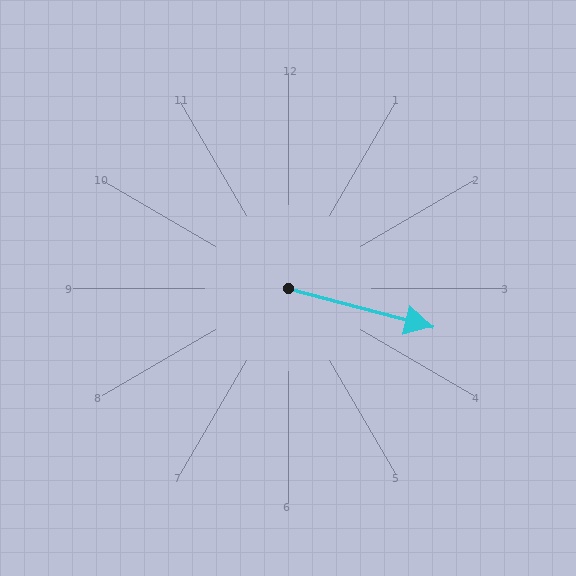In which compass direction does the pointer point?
East.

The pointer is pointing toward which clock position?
Roughly 4 o'clock.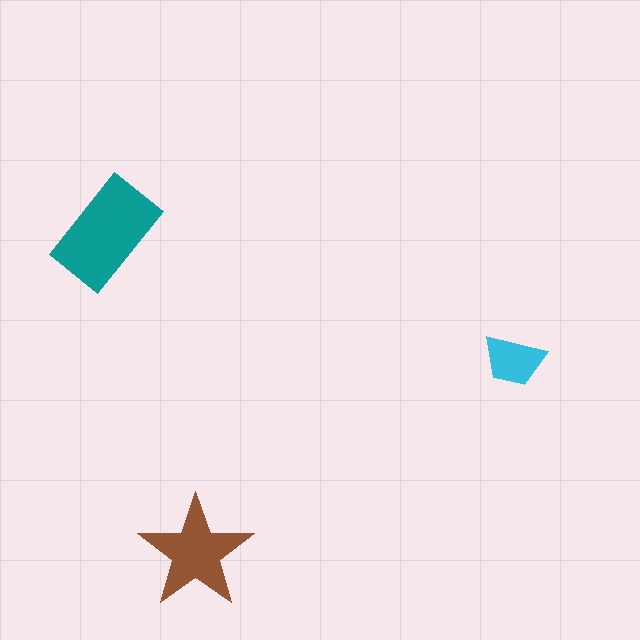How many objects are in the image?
There are 3 objects in the image.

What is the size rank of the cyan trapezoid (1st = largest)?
3rd.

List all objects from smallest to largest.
The cyan trapezoid, the brown star, the teal rectangle.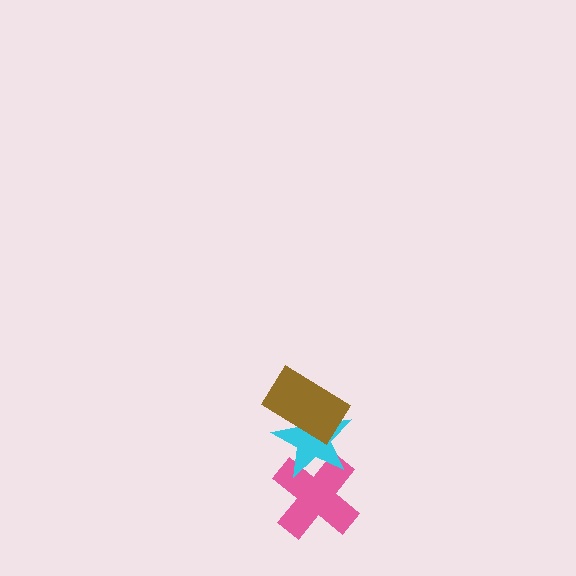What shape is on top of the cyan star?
The brown rectangle is on top of the cyan star.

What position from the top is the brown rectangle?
The brown rectangle is 1st from the top.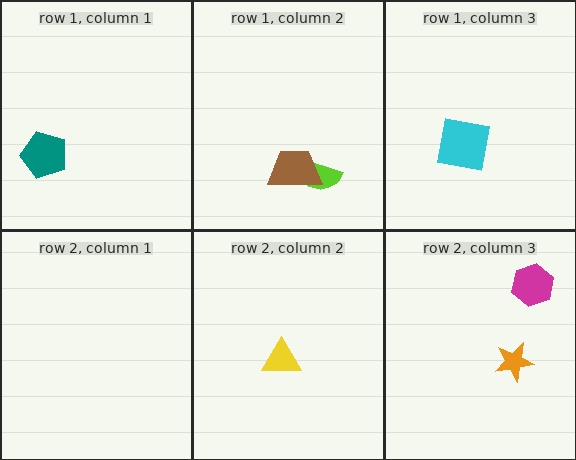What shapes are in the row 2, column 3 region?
The magenta hexagon, the orange star.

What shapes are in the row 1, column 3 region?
The cyan square.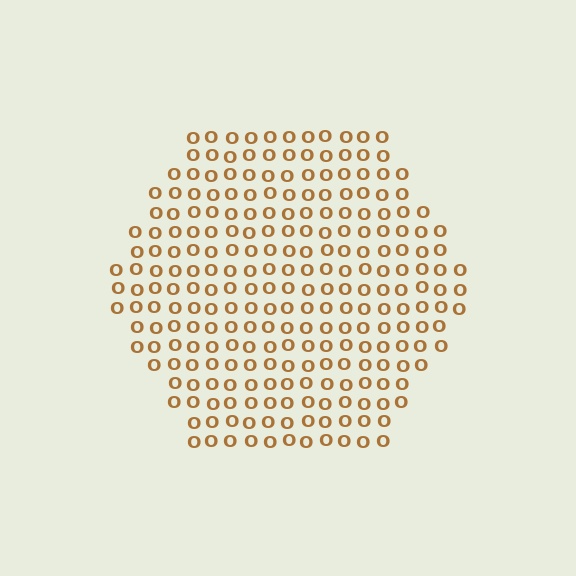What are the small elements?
The small elements are letter O's.